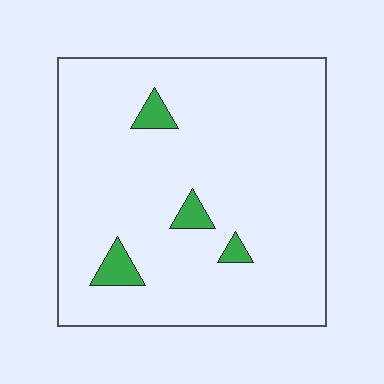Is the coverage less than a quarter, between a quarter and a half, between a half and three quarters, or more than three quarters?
Less than a quarter.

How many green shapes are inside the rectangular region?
4.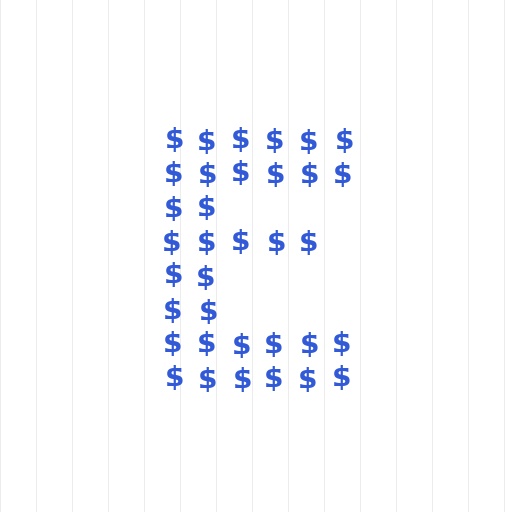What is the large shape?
The large shape is the letter E.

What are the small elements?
The small elements are dollar signs.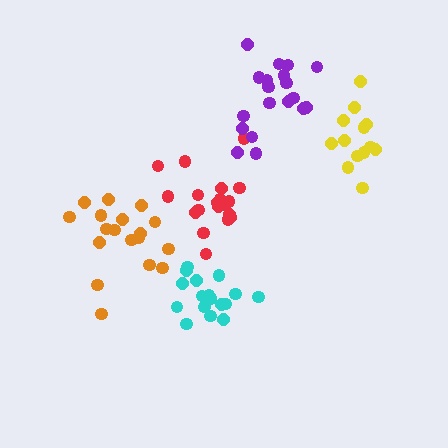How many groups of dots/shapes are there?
There are 5 groups.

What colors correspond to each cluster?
The clusters are colored: cyan, red, purple, orange, yellow.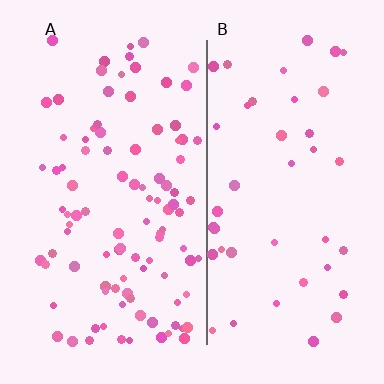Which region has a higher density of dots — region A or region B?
A (the left).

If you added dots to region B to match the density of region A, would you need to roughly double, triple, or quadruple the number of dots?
Approximately double.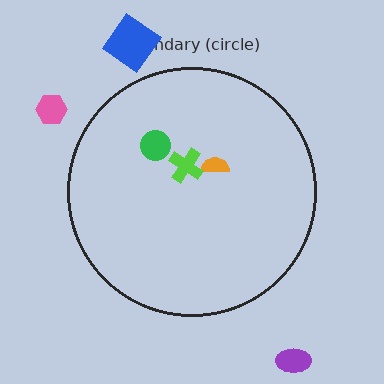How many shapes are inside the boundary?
3 inside, 3 outside.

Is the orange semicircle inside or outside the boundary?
Inside.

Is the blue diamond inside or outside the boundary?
Outside.